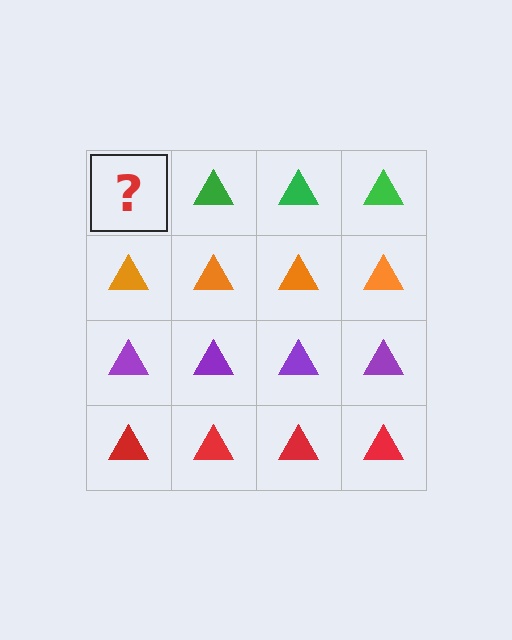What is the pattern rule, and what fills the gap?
The rule is that each row has a consistent color. The gap should be filled with a green triangle.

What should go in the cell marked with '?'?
The missing cell should contain a green triangle.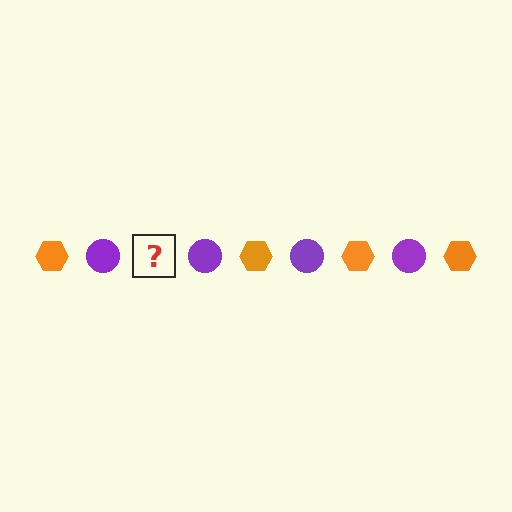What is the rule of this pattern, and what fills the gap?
The rule is that the pattern alternates between orange hexagon and purple circle. The gap should be filled with an orange hexagon.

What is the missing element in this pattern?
The missing element is an orange hexagon.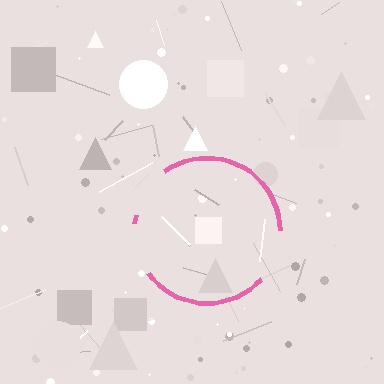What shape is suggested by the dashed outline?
The dashed outline suggests a circle.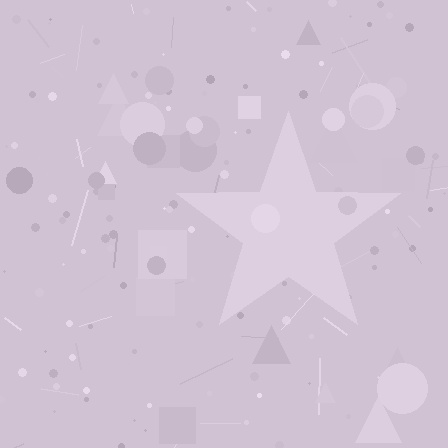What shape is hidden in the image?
A star is hidden in the image.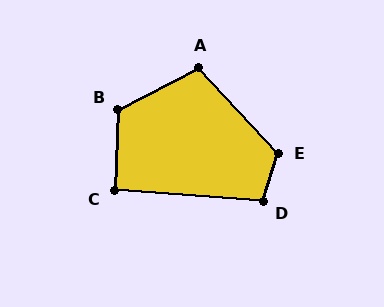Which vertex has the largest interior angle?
B, at approximately 120 degrees.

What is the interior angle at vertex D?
Approximately 103 degrees (obtuse).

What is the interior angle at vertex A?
Approximately 105 degrees (obtuse).